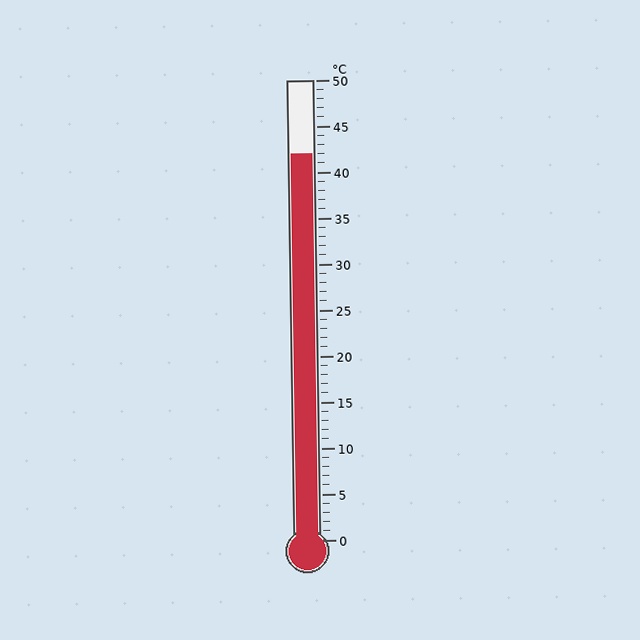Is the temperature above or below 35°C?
The temperature is above 35°C.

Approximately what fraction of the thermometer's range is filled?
The thermometer is filled to approximately 85% of its range.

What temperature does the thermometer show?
The thermometer shows approximately 42°C.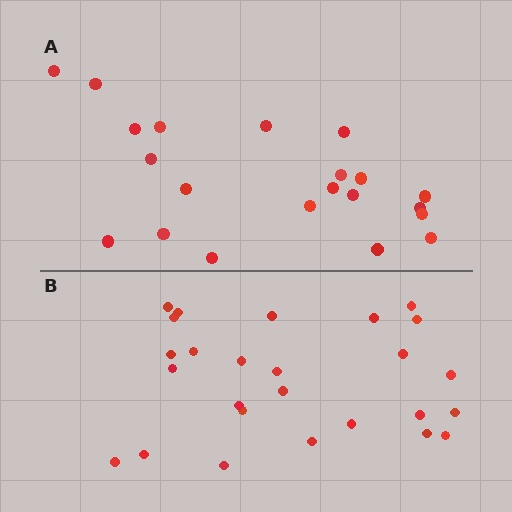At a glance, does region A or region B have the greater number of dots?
Region B (the bottom region) has more dots.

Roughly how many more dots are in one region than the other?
Region B has about 5 more dots than region A.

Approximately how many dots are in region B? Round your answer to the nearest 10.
About 30 dots. (The exact count is 26, which rounds to 30.)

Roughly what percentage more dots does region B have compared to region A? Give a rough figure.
About 25% more.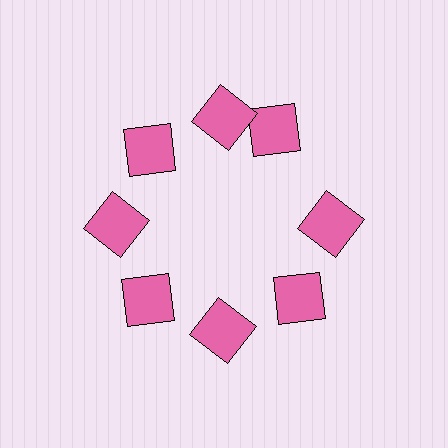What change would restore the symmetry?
The symmetry would be restored by rotating it back into even spacing with its neighbors so that all 8 squares sit at equal angles and equal distance from the center.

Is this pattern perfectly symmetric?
No. The 8 pink squares are arranged in a ring, but one element near the 2 o'clock position is rotated out of alignment along the ring, breaking the 8-fold rotational symmetry.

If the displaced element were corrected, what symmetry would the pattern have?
It would have 8-fold rotational symmetry — the pattern would map onto itself every 45 degrees.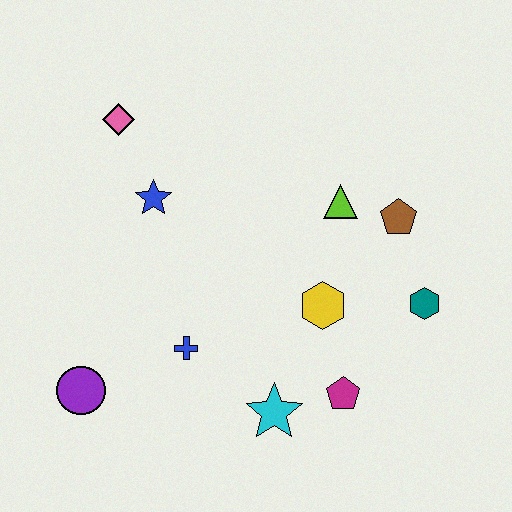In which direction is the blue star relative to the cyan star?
The blue star is above the cyan star.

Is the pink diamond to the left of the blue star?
Yes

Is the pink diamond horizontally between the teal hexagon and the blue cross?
No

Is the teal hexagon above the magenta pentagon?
Yes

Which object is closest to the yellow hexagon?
The magenta pentagon is closest to the yellow hexagon.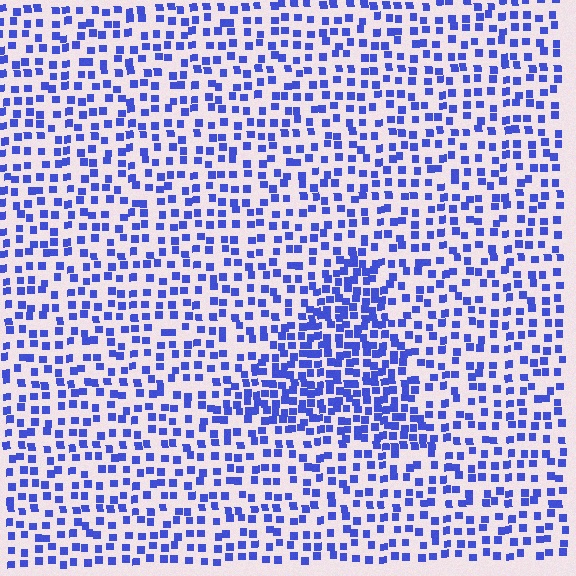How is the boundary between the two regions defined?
The boundary is defined by a change in element density (approximately 1.9x ratio). All elements are the same color, size, and shape.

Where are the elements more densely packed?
The elements are more densely packed inside the triangle boundary.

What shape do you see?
I see a triangle.